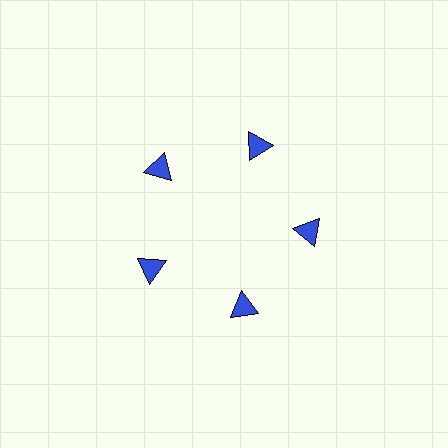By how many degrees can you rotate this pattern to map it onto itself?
The pattern maps onto itself every 72 degrees of rotation.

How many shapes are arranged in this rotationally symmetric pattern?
There are 5 shapes, arranged in 5 groups of 1.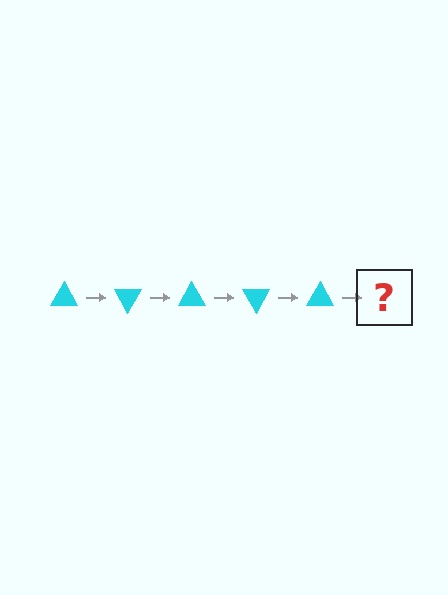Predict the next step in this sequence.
The next step is a cyan triangle rotated 300 degrees.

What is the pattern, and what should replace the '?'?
The pattern is that the triangle rotates 60 degrees each step. The '?' should be a cyan triangle rotated 300 degrees.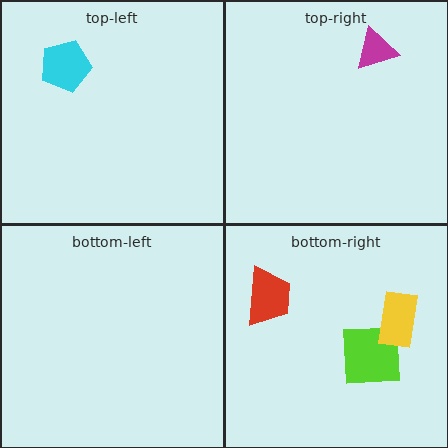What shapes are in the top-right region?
The magenta triangle.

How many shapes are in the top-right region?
1.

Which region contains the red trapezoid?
The bottom-right region.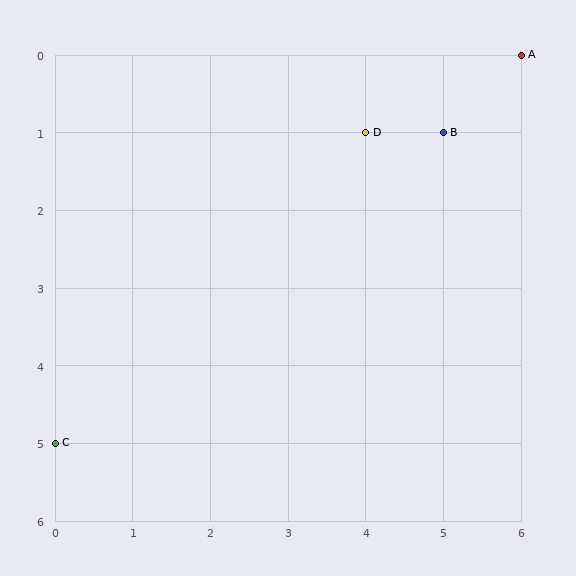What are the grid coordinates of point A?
Point A is at grid coordinates (6, 0).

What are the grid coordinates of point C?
Point C is at grid coordinates (0, 5).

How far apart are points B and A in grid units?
Points B and A are 1 column and 1 row apart (about 1.4 grid units diagonally).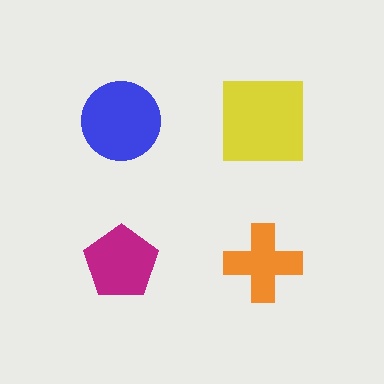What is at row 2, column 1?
A magenta pentagon.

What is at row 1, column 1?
A blue circle.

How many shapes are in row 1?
2 shapes.